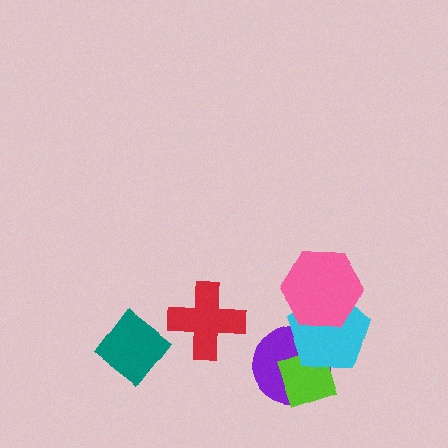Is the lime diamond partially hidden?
Yes, it is partially covered by another shape.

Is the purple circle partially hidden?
Yes, it is partially covered by another shape.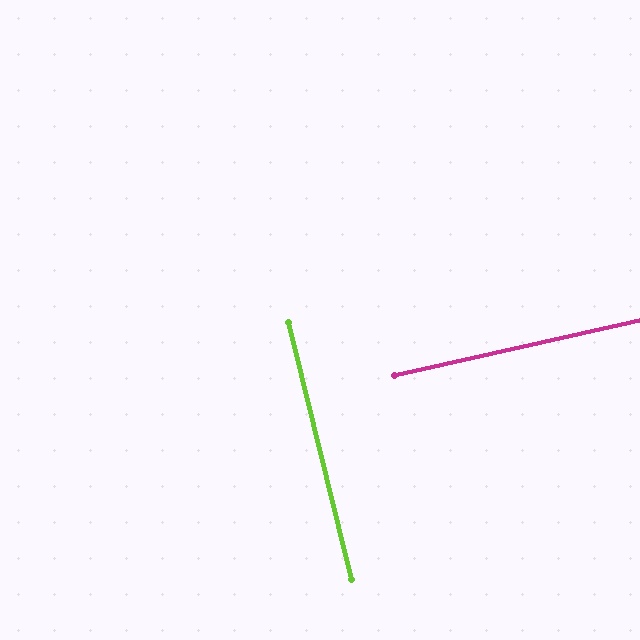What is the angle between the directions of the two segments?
Approximately 89 degrees.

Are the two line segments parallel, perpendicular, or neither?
Perpendicular — they meet at approximately 89°.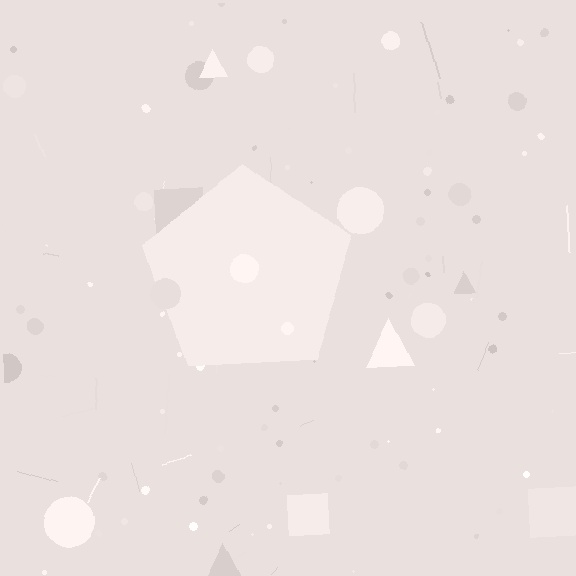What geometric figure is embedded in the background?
A pentagon is embedded in the background.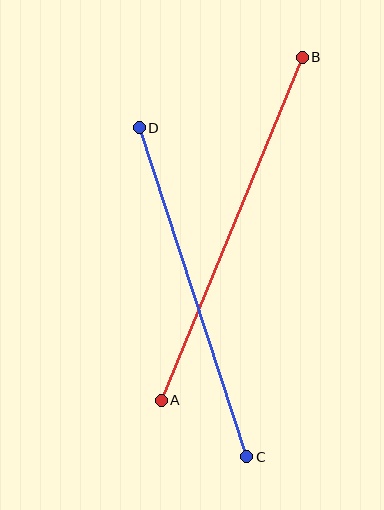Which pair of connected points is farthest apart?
Points A and B are farthest apart.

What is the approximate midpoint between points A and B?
The midpoint is at approximately (232, 229) pixels.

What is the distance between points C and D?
The distance is approximately 346 pixels.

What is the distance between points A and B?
The distance is approximately 371 pixels.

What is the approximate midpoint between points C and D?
The midpoint is at approximately (193, 292) pixels.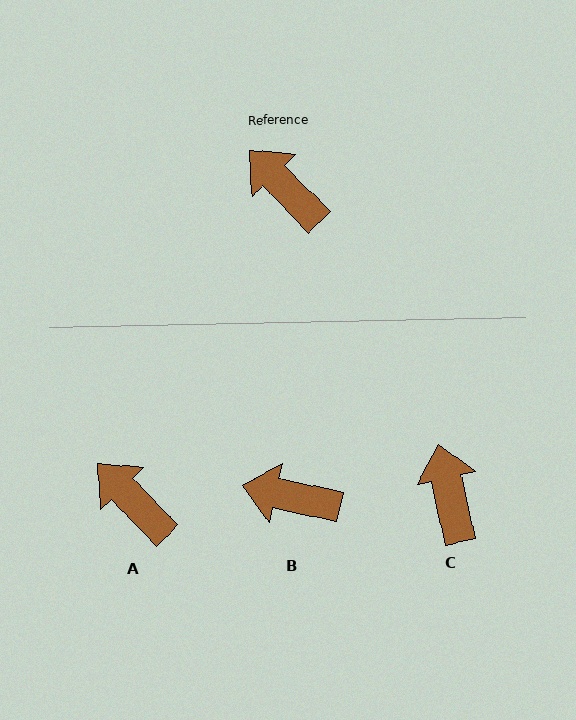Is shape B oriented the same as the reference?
No, it is off by about 34 degrees.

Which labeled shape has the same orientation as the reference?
A.